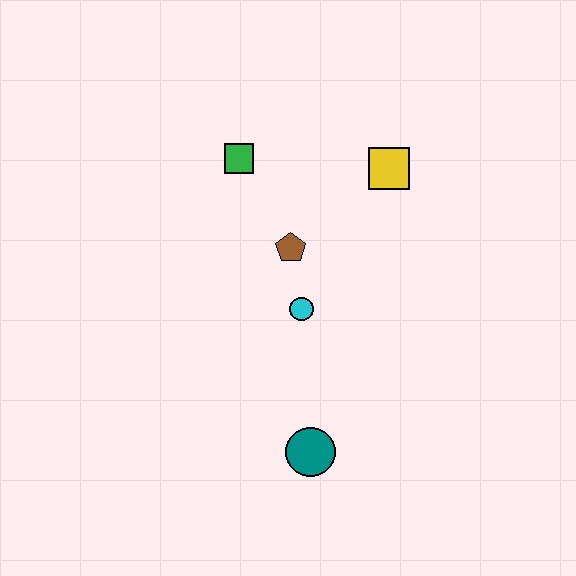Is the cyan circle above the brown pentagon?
No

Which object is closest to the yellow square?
The brown pentagon is closest to the yellow square.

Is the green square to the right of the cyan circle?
No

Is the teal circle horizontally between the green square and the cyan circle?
No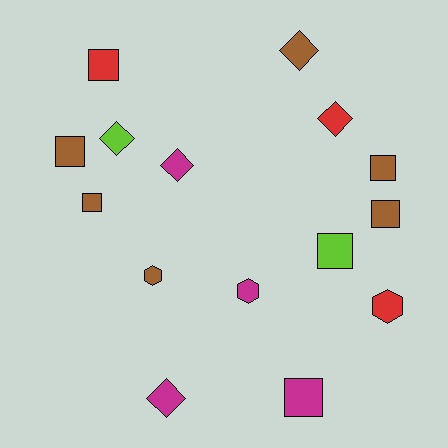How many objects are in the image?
There are 15 objects.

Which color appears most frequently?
Brown, with 6 objects.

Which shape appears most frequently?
Square, with 7 objects.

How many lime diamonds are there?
There is 1 lime diamond.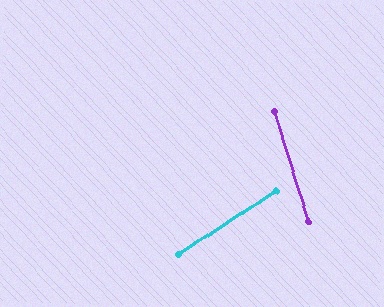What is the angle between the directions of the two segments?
Approximately 74 degrees.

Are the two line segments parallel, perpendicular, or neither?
Neither parallel nor perpendicular — they differ by about 74°.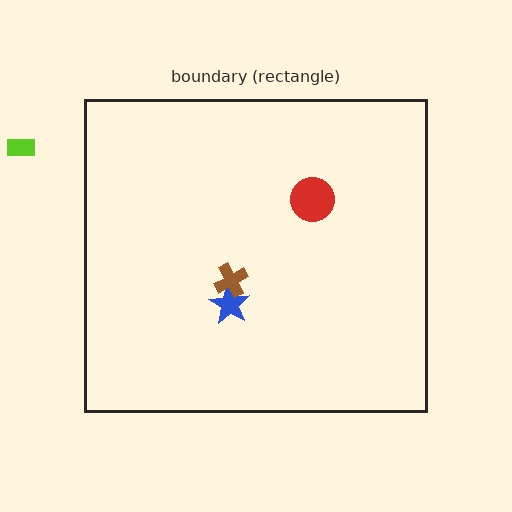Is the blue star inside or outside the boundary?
Inside.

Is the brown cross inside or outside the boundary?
Inside.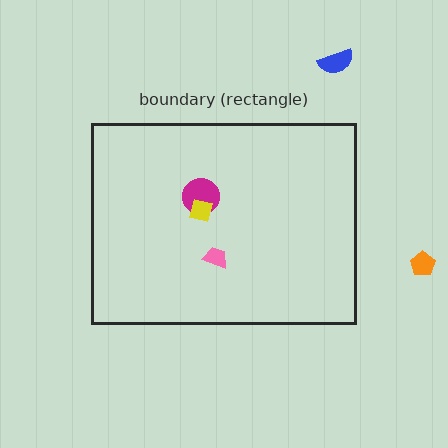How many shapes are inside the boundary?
3 inside, 2 outside.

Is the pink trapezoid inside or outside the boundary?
Inside.